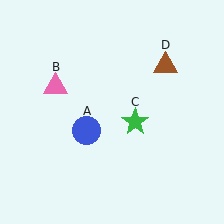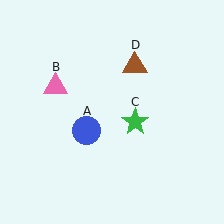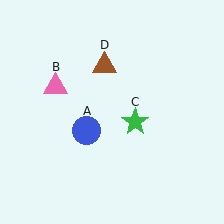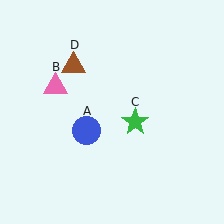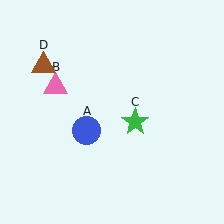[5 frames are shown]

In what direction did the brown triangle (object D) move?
The brown triangle (object D) moved left.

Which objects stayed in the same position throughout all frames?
Blue circle (object A) and pink triangle (object B) and green star (object C) remained stationary.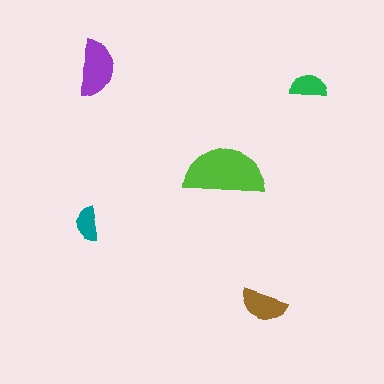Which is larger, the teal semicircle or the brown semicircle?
The brown one.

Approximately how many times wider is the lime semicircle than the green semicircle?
About 2 times wider.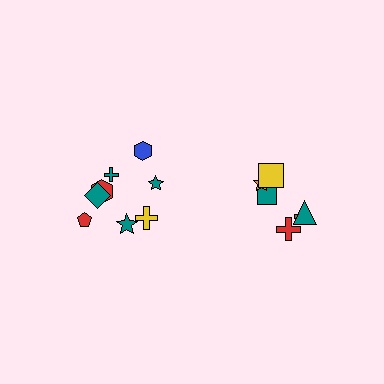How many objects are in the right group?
There are 6 objects.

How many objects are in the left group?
There are 8 objects.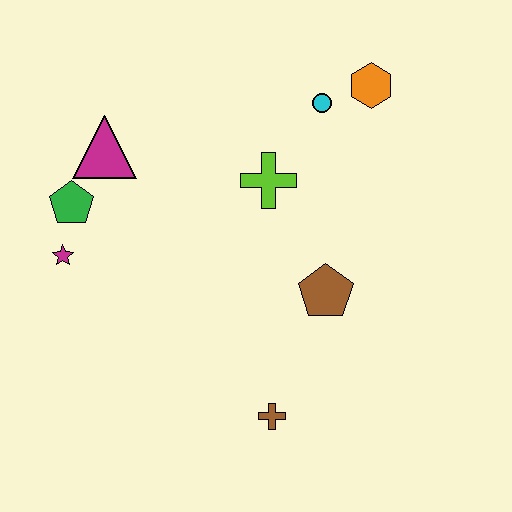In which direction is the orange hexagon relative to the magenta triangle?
The orange hexagon is to the right of the magenta triangle.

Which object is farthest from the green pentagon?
The orange hexagon is farthest from the green pentagon.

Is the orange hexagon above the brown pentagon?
Yes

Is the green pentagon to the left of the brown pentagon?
Yes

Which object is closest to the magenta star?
The green pentagon is closest to the magenta star.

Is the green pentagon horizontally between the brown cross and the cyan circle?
No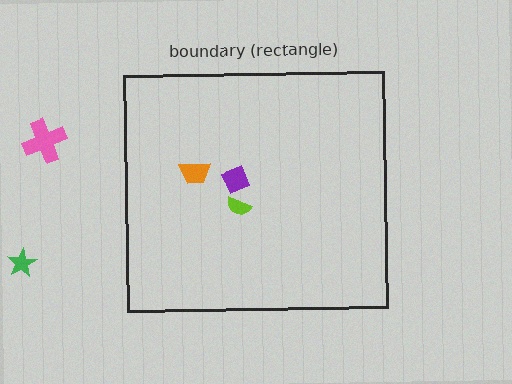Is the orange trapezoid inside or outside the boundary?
Inside.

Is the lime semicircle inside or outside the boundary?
Inside.